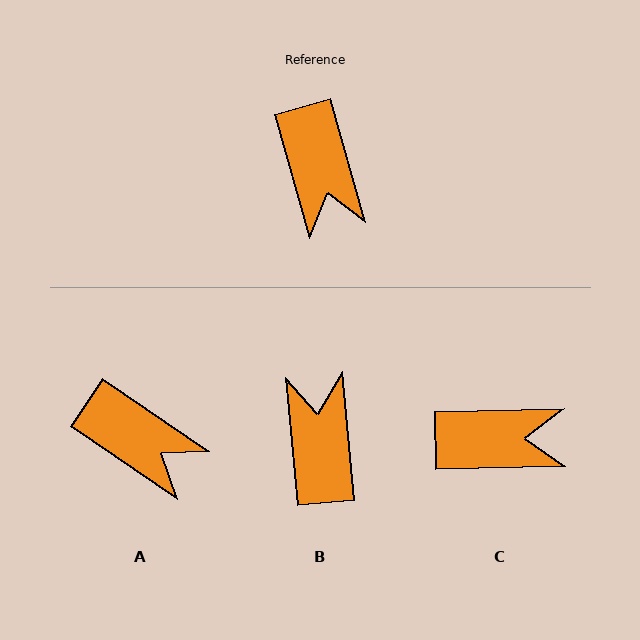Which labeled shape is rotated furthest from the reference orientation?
B, about 169 degrees away.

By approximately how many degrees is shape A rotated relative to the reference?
Approximately 40 degrees counter-clockwise.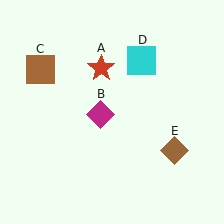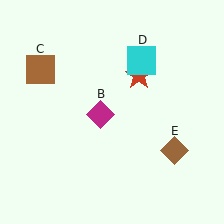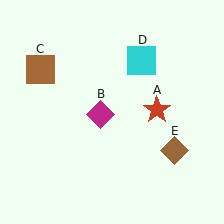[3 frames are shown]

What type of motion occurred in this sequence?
The red star (object A) rotated clockwise around the center of the scene.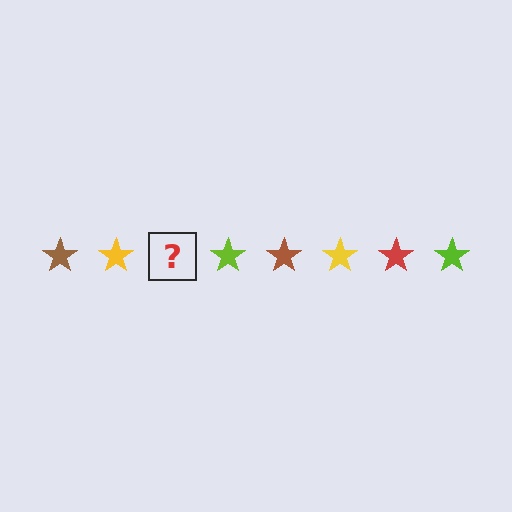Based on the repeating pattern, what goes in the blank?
The blank should be a red star.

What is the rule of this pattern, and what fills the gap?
The rule is that the pattern cycles through brown, yellow, red, lime stars. The gap should be filled with a red star.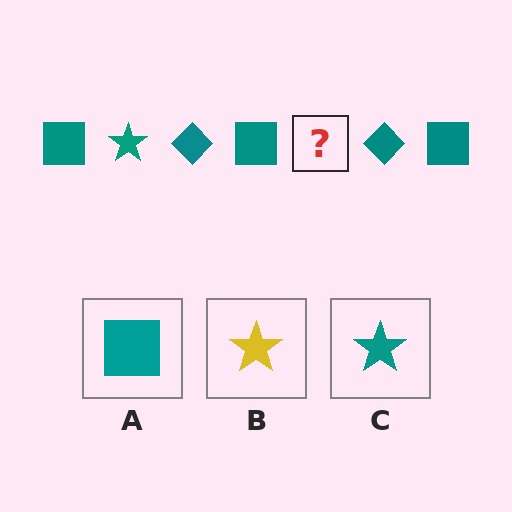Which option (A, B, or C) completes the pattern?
C.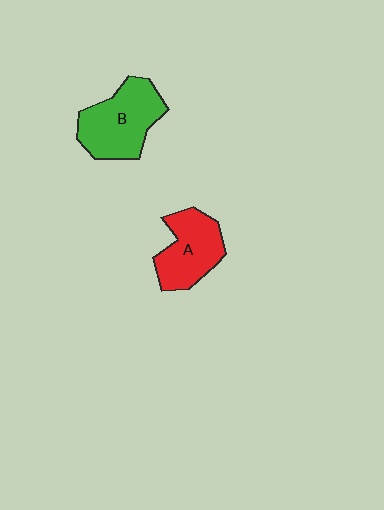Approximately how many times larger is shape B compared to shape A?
Approximately 1.2 times.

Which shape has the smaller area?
Shape A (red).